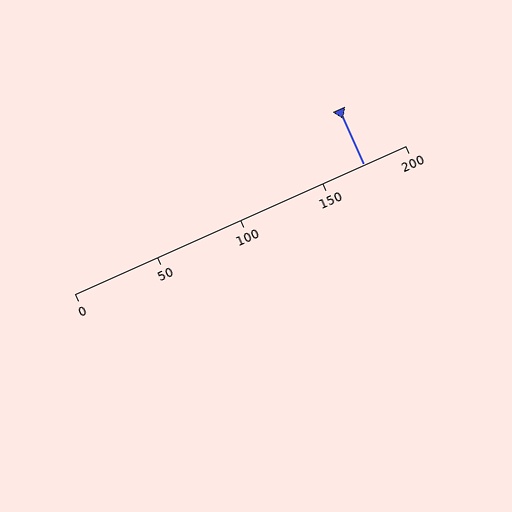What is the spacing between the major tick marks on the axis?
The major ticks are spaced 50 apart.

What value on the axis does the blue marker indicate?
The marker indicates approximately 175.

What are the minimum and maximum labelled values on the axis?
The axis runs from 0 to 200.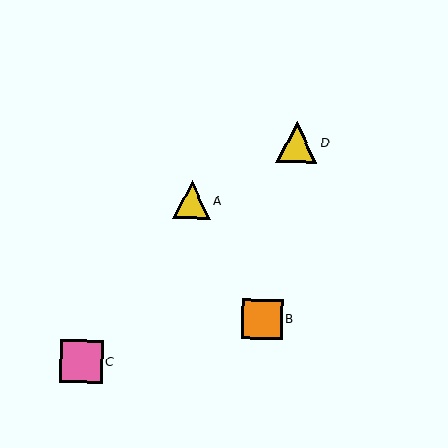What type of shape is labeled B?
Shape B is an orange square.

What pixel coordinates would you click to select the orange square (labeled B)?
Click at (262, 319) to select the orange square B.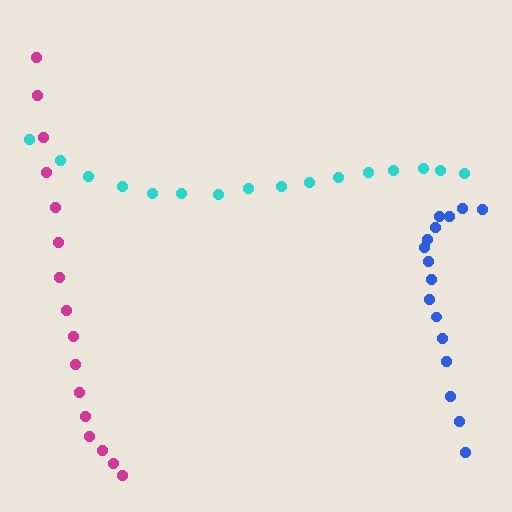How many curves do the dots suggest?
There are 3 distinct paths.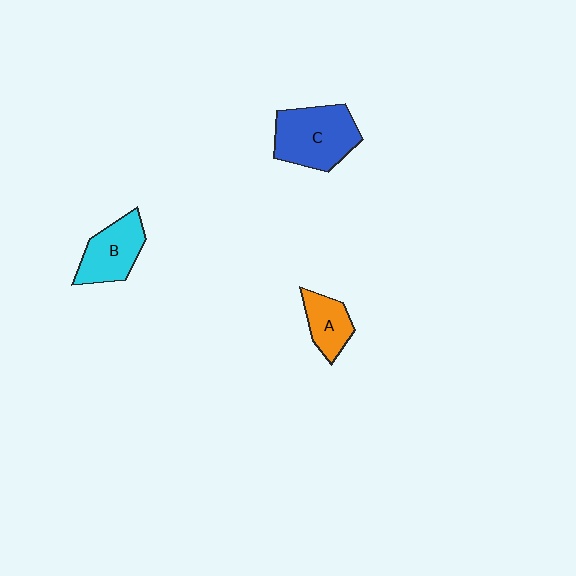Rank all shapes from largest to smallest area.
From largest to smallest: C (blue), B (cyan), A (orange).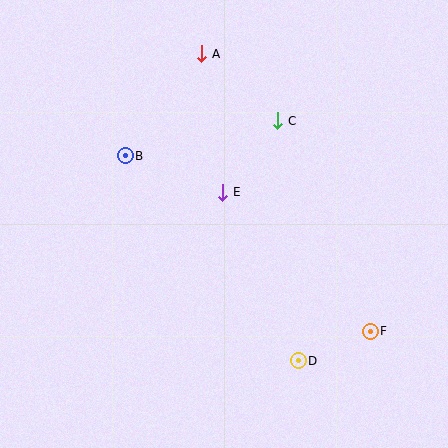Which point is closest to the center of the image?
Point E at (223, 192) is closest to the center.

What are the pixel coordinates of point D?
Point D is at (298, 361).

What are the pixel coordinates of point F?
Point F is at (370, 331).